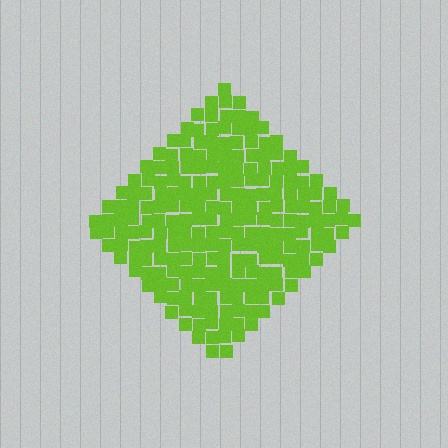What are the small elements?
The small elements are squares.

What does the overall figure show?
The overall figure shows a diamond.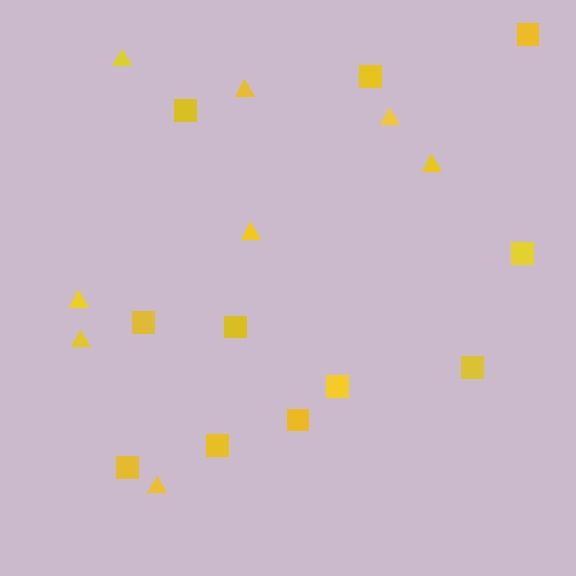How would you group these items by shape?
There are 2 groups: one group of squares (11) and one group of triangles (8).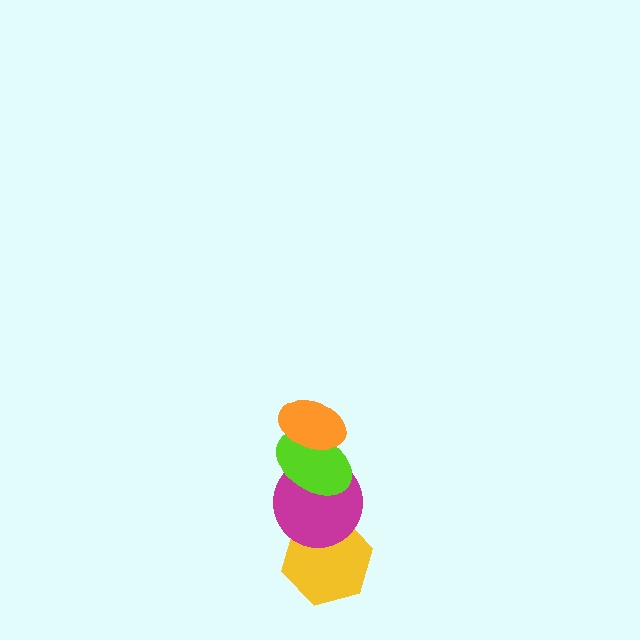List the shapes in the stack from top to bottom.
From top to bottom: the orange ellipse, the lime ellipse, the magenta circle, the yellow hexagon.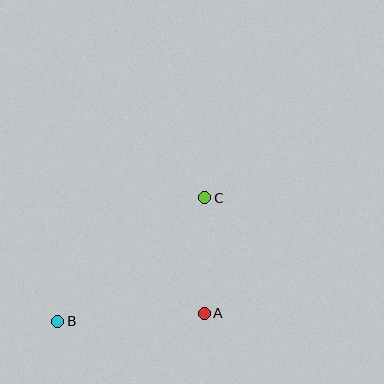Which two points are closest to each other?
Points A and C are closest to each other.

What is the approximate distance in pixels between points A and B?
The distance between A and B is approximately 146 pixels.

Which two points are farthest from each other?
Points B and C are farthest from each other.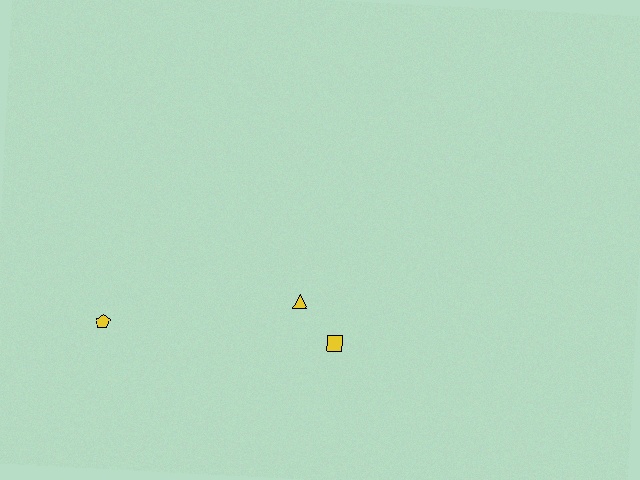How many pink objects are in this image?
There are no pink objects.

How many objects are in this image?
There are 3 objects.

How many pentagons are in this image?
There is 1 pentagon.